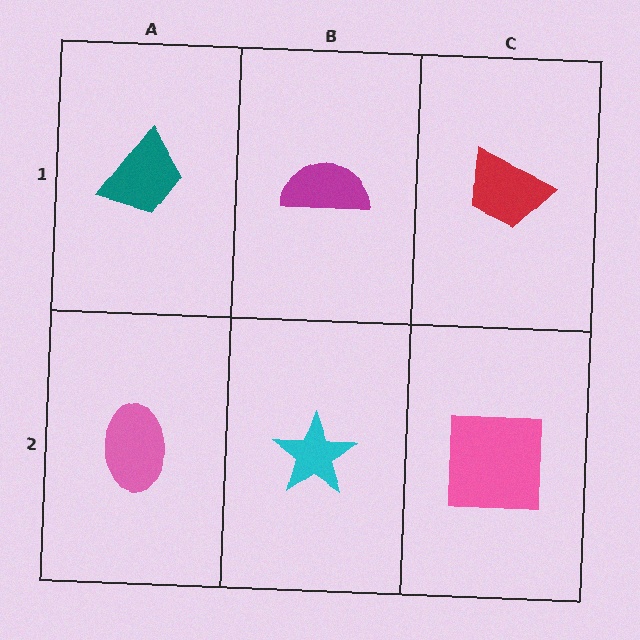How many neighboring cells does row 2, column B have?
3.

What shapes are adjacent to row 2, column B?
A magenta semicircle (row 1, column B), a pink ellipse (row 2, column A), a pink square (row 2, column C).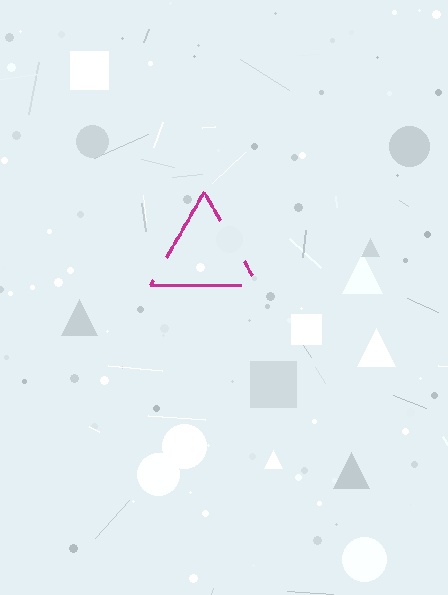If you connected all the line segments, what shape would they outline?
They would outline a triangle.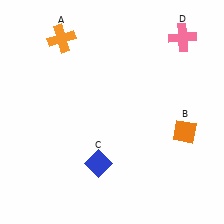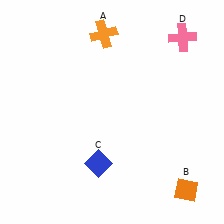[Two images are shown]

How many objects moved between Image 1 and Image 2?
2 objects moved between the two images.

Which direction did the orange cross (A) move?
The orange cross (A) moved right.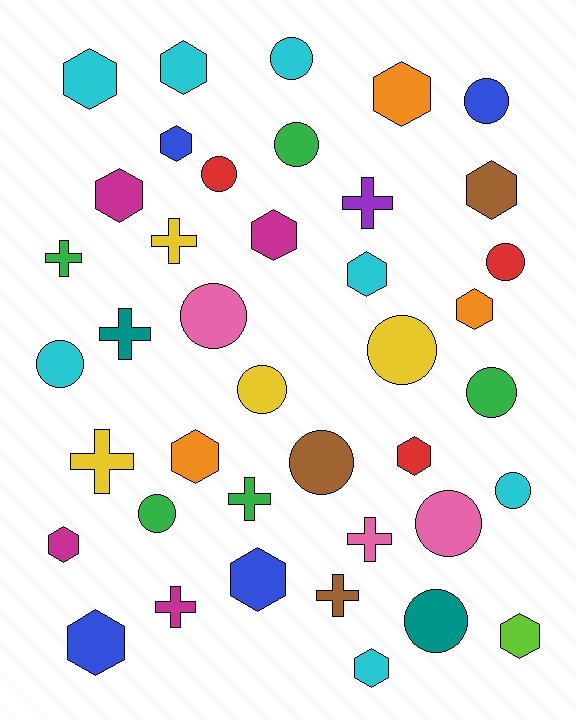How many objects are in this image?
There are 40 objects.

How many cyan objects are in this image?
There are 7 cyan objects.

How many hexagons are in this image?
There are 16 hexagons.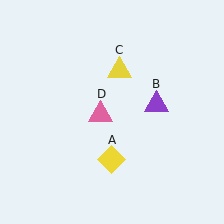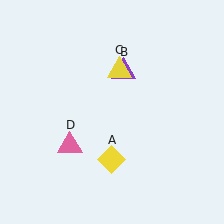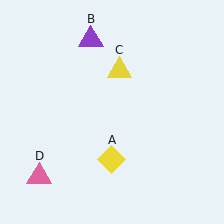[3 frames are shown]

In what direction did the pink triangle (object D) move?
The pink triangle (object D) moved down and to the left.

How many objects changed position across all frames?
2 objects changed position: purple triangle (object B), pink triangle (object D).